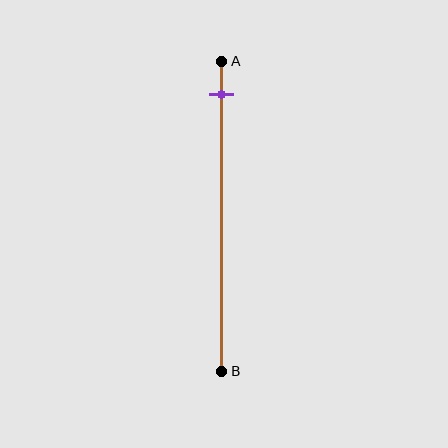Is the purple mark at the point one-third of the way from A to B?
No, the mark is at about 10% from A, not at the 33% one-third point.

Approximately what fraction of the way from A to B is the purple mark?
The purple mark is approximately 10% of the way from A to B.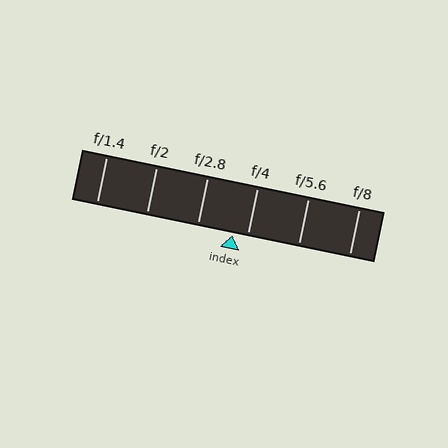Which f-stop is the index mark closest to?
The index mark is closest to f/4.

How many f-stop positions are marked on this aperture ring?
There are 6 f-stop positions marked.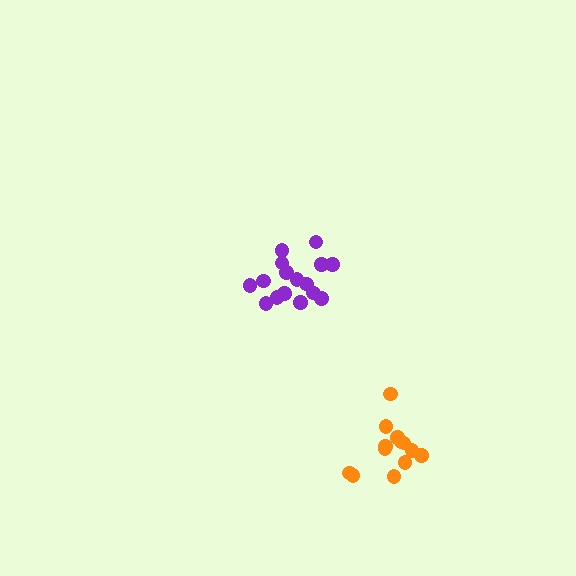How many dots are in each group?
Group 1: 16 dots, Group 2: 13 dots (29 total).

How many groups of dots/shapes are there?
There are 2 groups.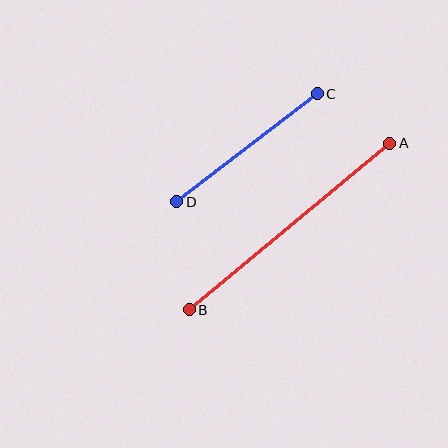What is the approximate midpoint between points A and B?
The midpoint is at approximately (290, 227) pixels.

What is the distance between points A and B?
The distance is approximately 260 pixels.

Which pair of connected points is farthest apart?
Points A and B are farthest apart.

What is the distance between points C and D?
The distance is approximately 177 pixels.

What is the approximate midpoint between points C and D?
The midpoint is at approximately (247, 148) pixels.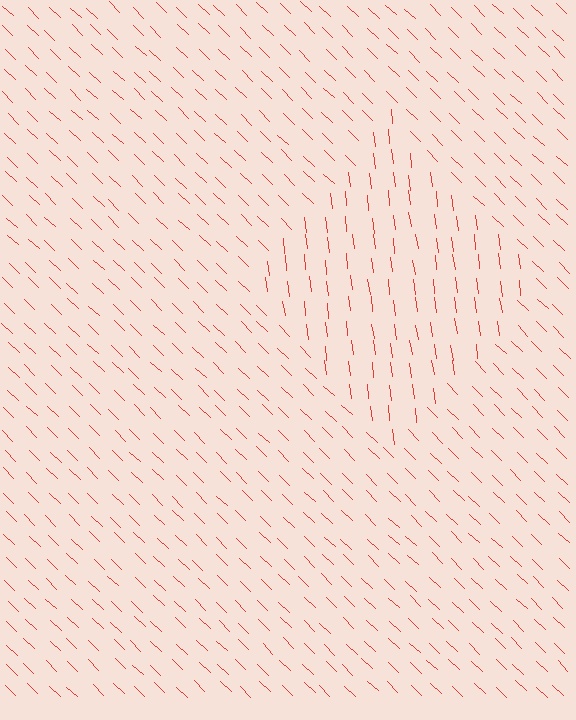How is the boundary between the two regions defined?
The boundary is defined purely by a change in line orientation (approximately 39 degrees difference). All lines are the same color and thickness.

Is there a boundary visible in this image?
Yes, there is a texture boundary formed by a change in line orientation.